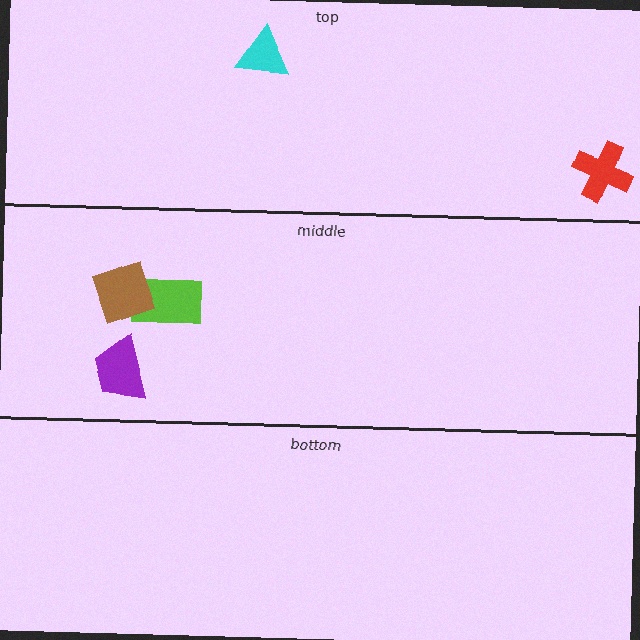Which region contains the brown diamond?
The middle region.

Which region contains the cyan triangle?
The top region.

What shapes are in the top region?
The red cross, the cyan triangle.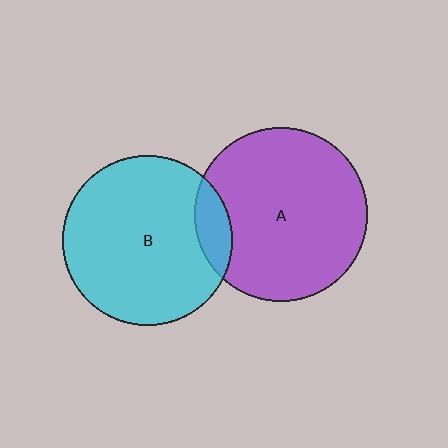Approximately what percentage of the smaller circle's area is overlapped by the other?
Approximately 10%.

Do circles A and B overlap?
Yes.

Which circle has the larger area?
Circle A (purple).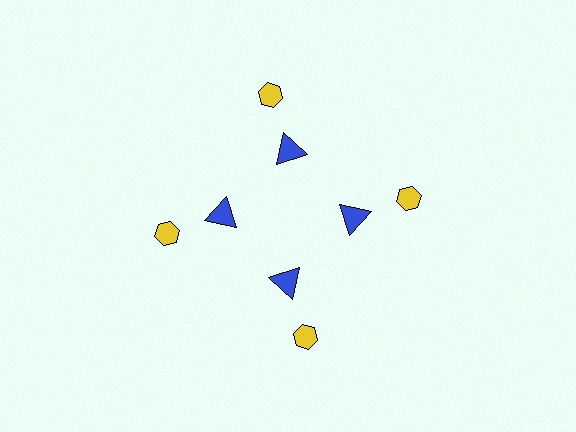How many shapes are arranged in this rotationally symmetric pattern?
There are 8 shapes, arranged in 4 groups of 2.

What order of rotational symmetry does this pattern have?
This pattern has 4-fold rotational symmetry.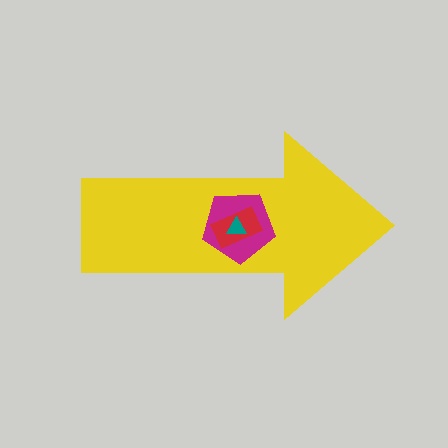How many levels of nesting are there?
4.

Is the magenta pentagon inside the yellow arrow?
Yes.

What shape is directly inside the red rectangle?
The teal triangle.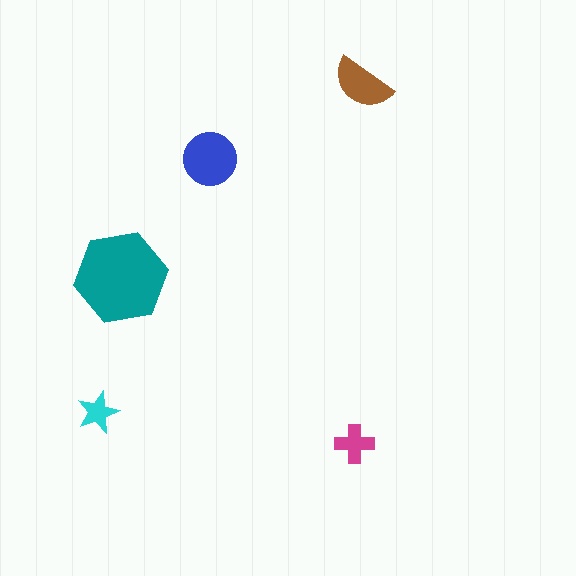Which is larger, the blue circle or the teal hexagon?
The teal hexagon.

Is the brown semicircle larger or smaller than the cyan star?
Larger.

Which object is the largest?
The teal hexagon.